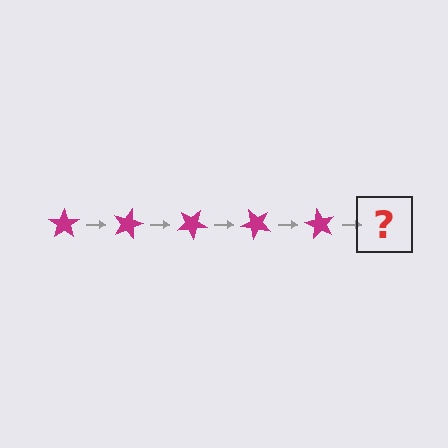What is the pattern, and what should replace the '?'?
The pattern is that the star rotates 15 degrees each step. The '?' should be a magenta star rotated 75 degrees.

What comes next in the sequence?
The next element should be a magenta star rotated 75 degrees.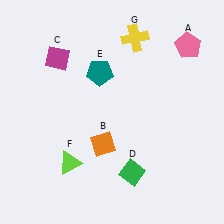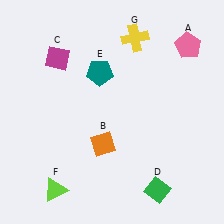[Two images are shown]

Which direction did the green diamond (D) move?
The green diamond (D) moved right.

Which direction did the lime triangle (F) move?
The lime triangle (F) moved down.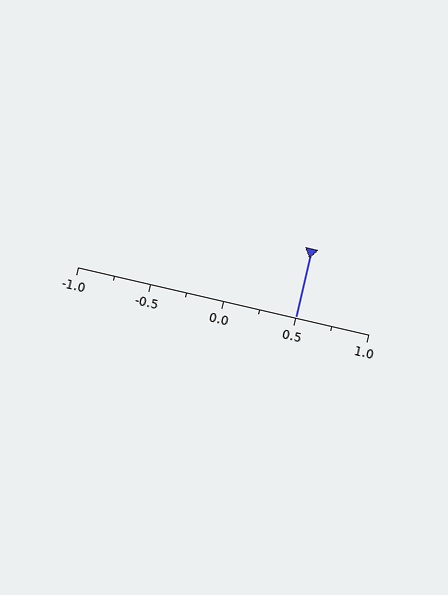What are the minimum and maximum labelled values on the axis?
The axis runs from -1.0 to 1.0.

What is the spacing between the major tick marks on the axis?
The major ticks are spaced 0.5 apart.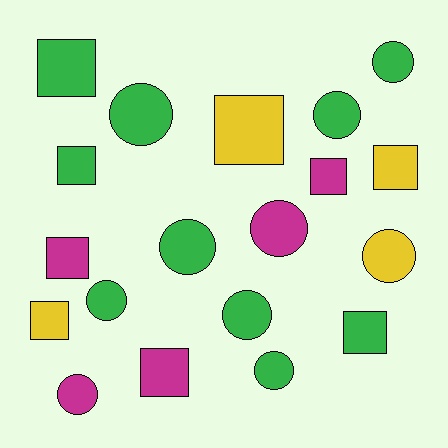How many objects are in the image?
There are 19 objects.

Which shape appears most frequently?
Circle, with 10 objects.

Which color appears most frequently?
Green, with 10 objects.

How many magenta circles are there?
There are 2 magenta circles.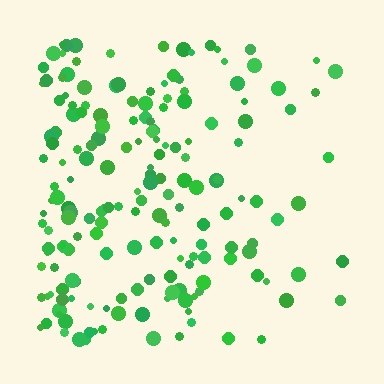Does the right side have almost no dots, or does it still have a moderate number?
Still a moderate number, just noticeably fewer than the left.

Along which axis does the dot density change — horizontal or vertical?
Horizontal.